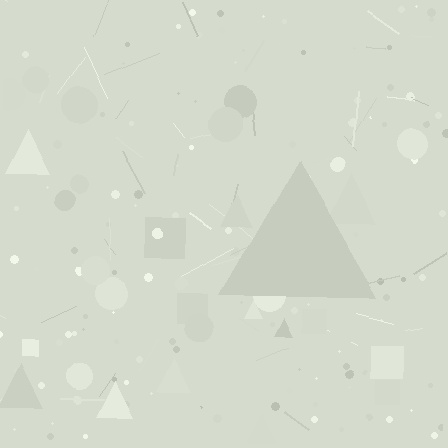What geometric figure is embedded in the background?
A triangle is embedded in the background.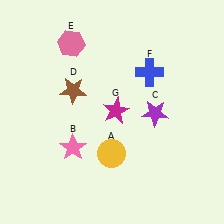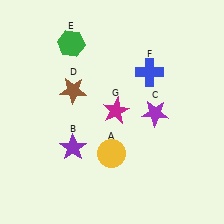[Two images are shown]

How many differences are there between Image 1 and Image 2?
There are 2 differences between the two images.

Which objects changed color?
B changed from pink to purple. E changed from pink to green.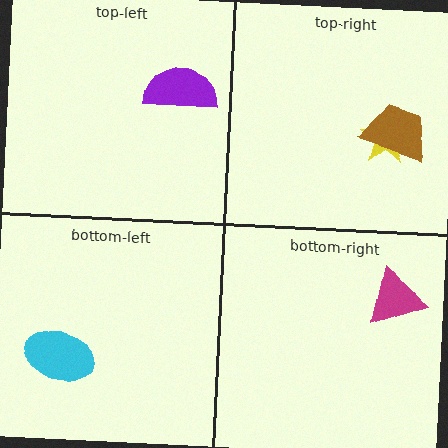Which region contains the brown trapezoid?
The top-right region.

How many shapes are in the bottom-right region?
1.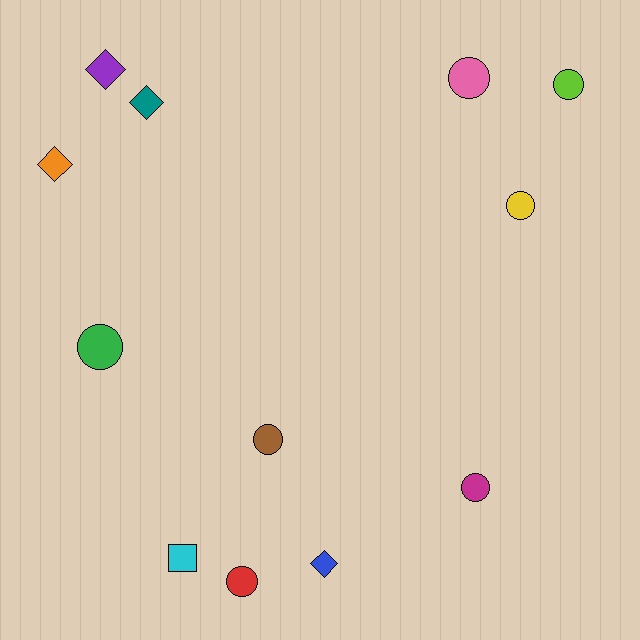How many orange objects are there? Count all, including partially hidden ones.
There is 1 orange object.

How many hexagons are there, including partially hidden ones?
There are no hexagons.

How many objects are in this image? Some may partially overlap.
There are 12 objects.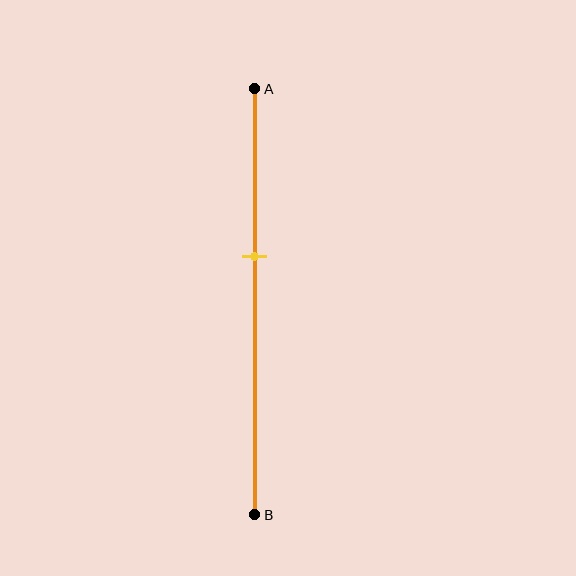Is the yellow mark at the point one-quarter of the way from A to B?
No, the mark is at about 40% from A, not at the 25% one-quarter point.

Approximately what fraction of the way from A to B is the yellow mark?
The yellow mark is approximately 40% of the way from A to B.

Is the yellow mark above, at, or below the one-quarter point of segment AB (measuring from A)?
The yellow mark is below the one-quarter point of segment AB.